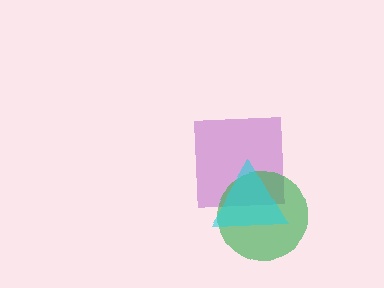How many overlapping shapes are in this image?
There are 3 overlapping shapes in the image.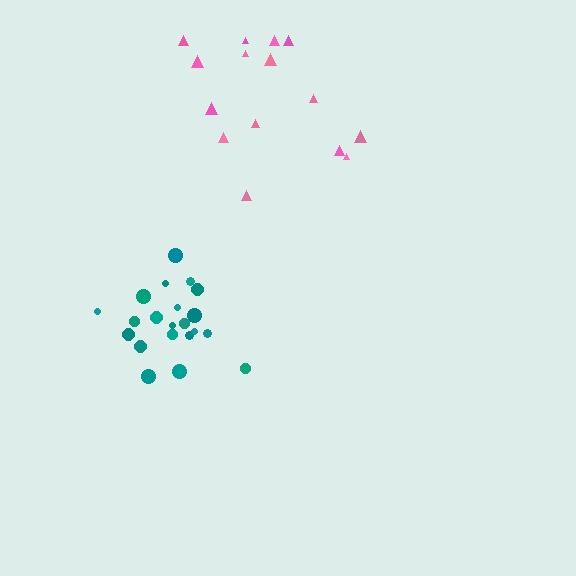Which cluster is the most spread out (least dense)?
Pink.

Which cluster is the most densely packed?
Teal.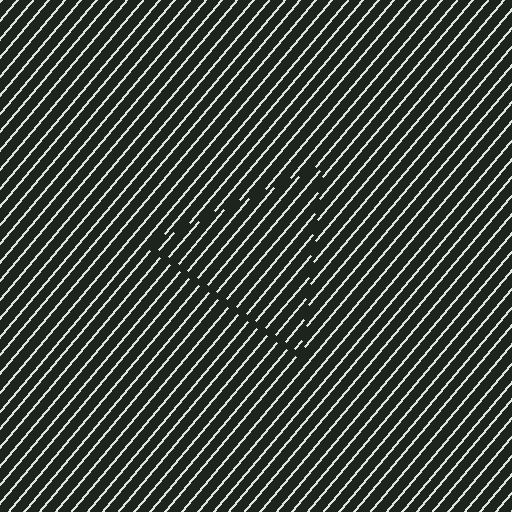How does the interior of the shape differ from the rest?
The interior of the shape contains the same grating, shifted by half a period — the contour is defined by the phase discontinuity where line-ends from the inner and outer gratings abut.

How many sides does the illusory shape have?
3 sides — the line-ends trace a triangle.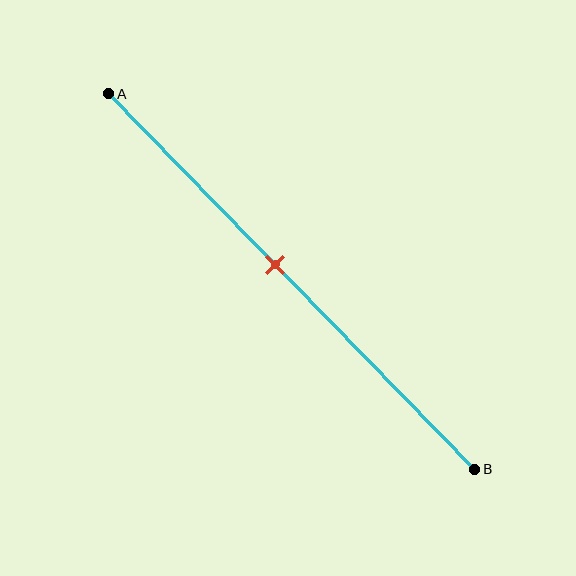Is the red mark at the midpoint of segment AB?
No, the mark is at about 45% from A, not at the 50% midpoint.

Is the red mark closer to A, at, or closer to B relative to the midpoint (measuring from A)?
The red mark is closer to point A than the midpoint of segment AB.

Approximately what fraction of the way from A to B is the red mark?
The red mark is approximately 45% of the way from A to B.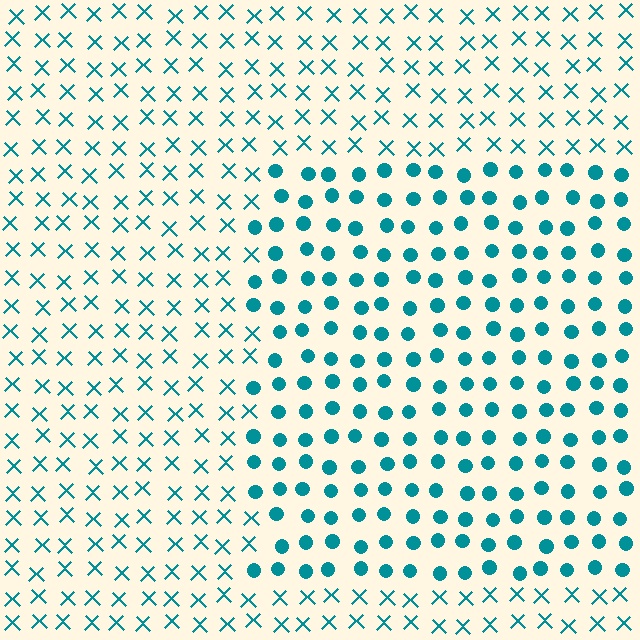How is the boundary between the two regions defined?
The boundary is defined by a change in element shape: circles inside vs. X marks outside. All elements share the same color and spacing.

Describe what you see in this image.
The image is filled with small teal elements arranged in a uniform grid. A rectangle-shaped region contains circles, while the surrounding area contains X marks. The boundary is defined purely by the change in element shape.